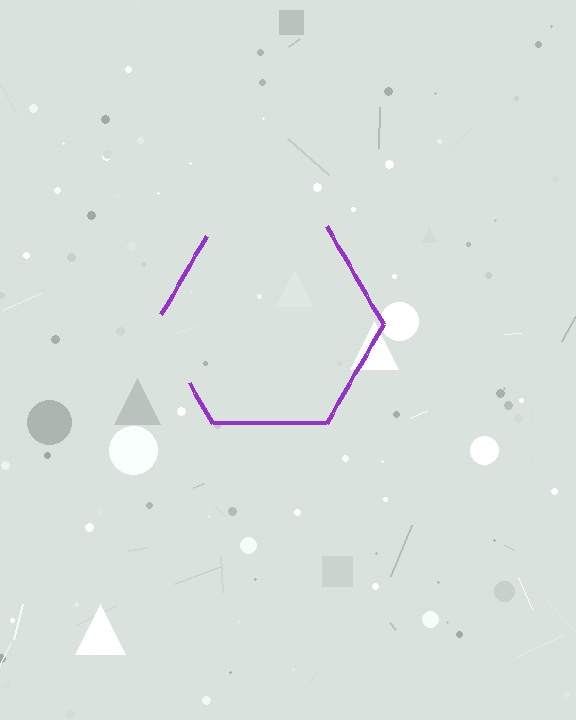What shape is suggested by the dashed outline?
The dashed outline suggests a hexagon.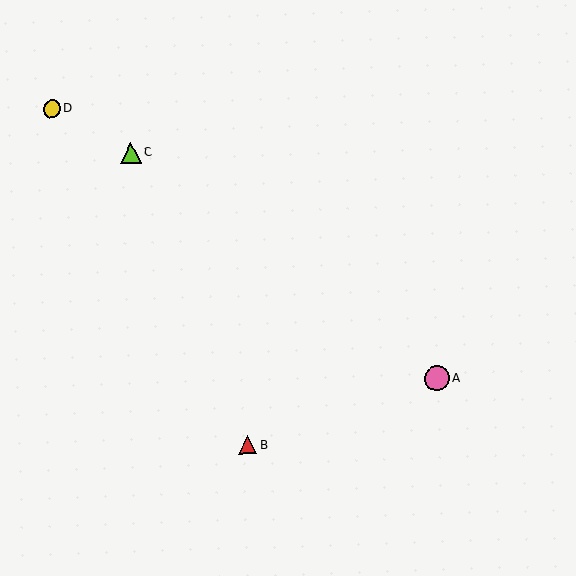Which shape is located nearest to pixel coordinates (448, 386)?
The pink circle (labeled A) at (437, 378) is nearest to that location.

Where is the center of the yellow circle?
The center of the yellow circle is at (52, 109).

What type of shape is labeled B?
Shape B is a red triangle.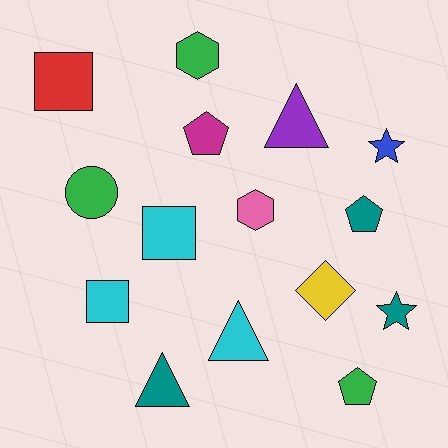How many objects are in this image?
There are 15 objects.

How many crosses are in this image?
There are no crosses.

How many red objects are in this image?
There is 1 red object.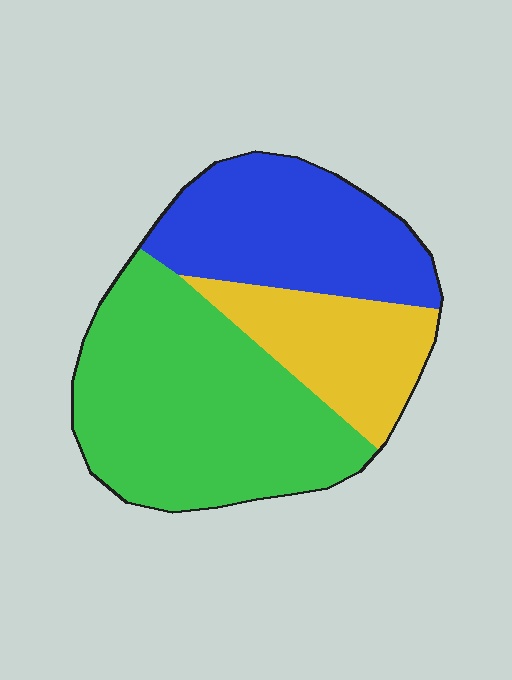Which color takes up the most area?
Green, at roughly 50%.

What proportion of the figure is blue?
Blue covers about 30% of the figure.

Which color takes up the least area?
Yellow, at roughly 20%.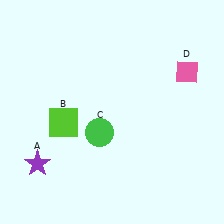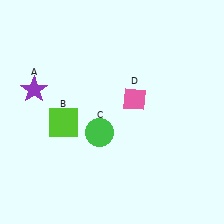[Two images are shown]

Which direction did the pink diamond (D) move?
The pink diamond (D) moved left.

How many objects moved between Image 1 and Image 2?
2 objects moved between the two images.